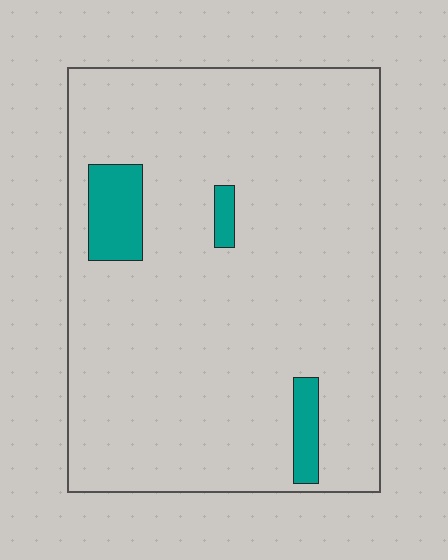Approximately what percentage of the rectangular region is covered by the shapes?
Approximately 5%.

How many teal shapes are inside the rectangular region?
3.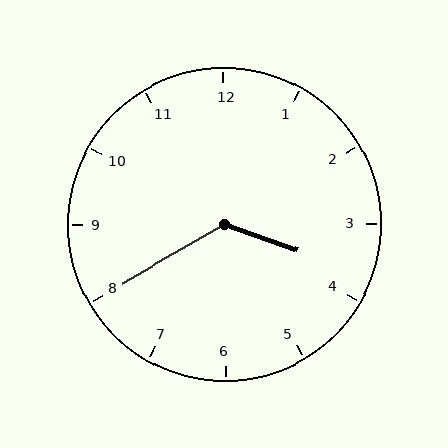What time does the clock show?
3:40.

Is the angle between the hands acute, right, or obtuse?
It is obtuse.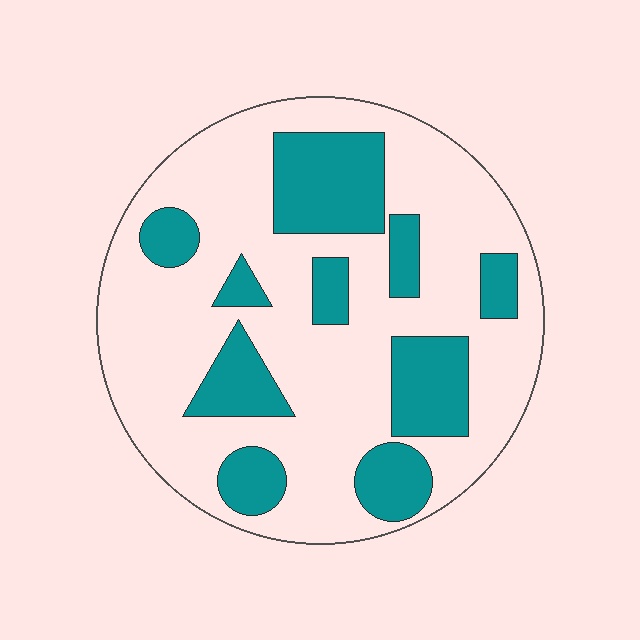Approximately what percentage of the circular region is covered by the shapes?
Approximately 30%.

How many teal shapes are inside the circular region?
10.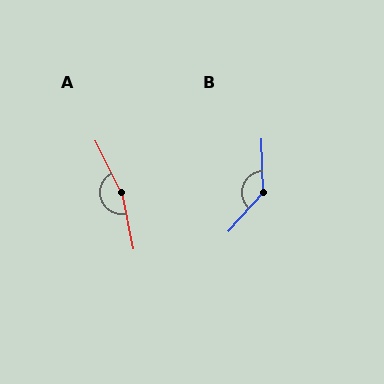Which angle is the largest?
A, at approximately 165 degrees.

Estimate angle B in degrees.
Approximately 137 degrees.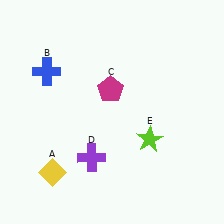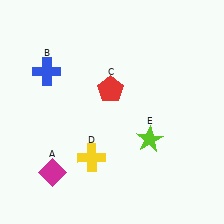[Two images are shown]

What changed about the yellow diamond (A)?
In Image 1, A is yellow. In Image 2, it changed to magenta.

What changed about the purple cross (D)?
In Image 1, D is purple. In Image 2, it changed to yellow.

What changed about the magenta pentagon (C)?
In Image 1, C is magenta. In Image 2, it changed to red.